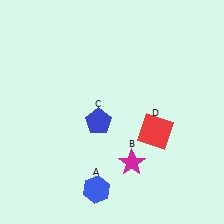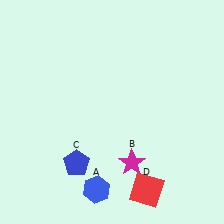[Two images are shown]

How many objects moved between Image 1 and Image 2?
2 objects moved between the two images.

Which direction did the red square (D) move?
The red square (D) moved down.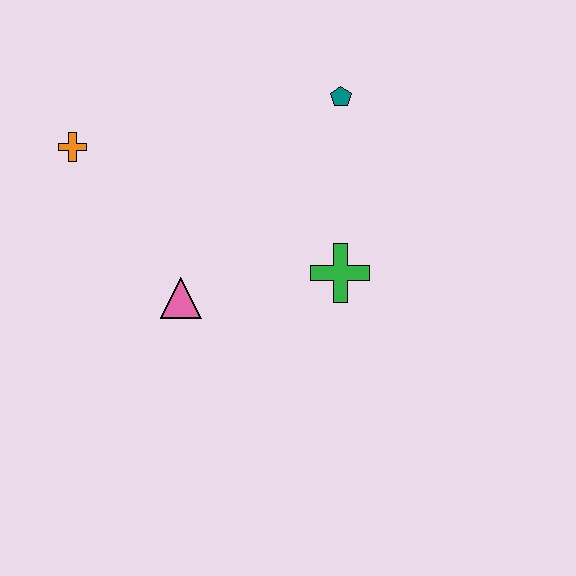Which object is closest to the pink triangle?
The green cross is closest to the pink triangle.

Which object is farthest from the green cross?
The orange cross is farthest from the green cross.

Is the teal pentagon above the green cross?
Yes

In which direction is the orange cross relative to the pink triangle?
The orange cross is above the pink triangle.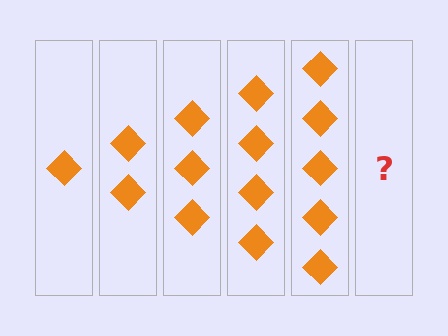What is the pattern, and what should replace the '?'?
The pattern is that each step adds one more diamond. The '?' should be 6 diamonds.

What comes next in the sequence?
The next element should be 6 diamonds.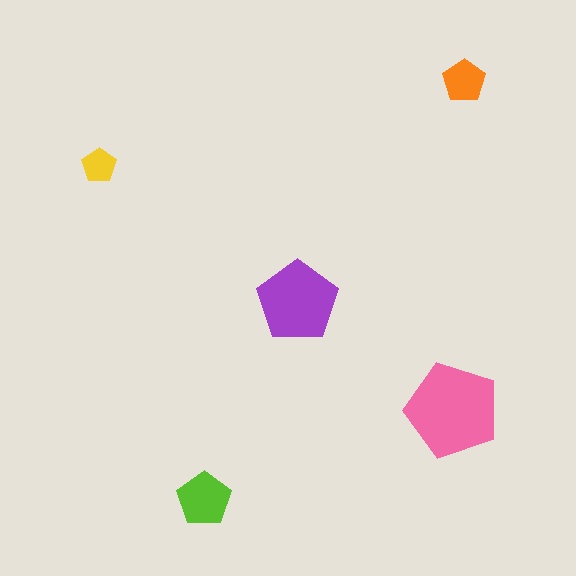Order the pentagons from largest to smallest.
the pink one, the purple one, the lime one, the orange one, the yellow one.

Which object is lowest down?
The lime pentagon is bottommost.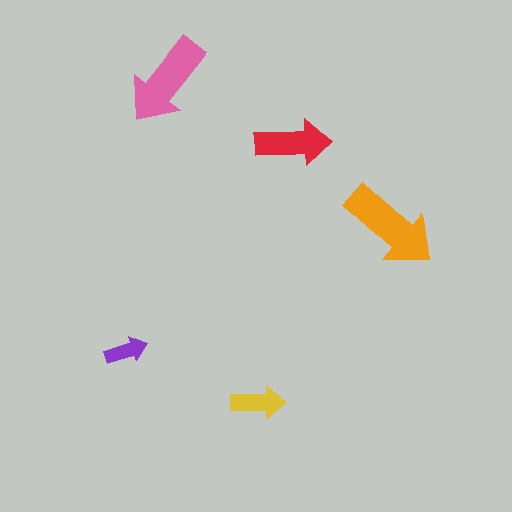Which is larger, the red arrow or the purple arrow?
The red one.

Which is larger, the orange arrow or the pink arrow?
The orange one.